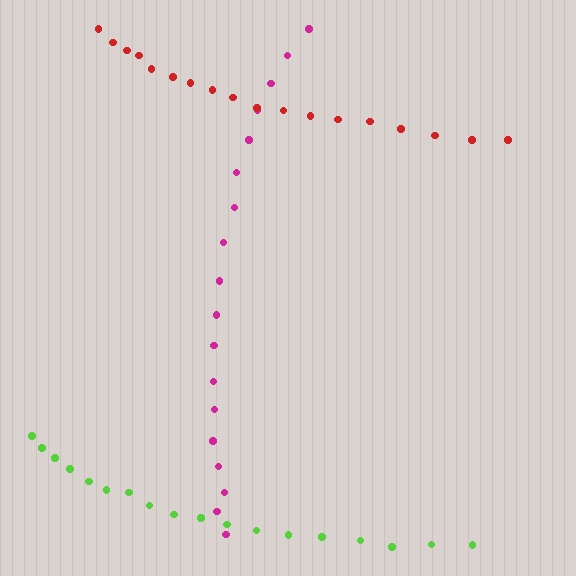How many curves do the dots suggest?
There are 3 distinct paths.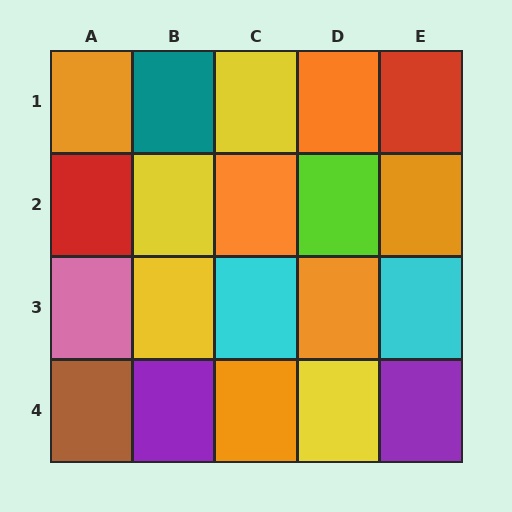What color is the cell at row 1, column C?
Yellow.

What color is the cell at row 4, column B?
Purple.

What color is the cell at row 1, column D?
Orange.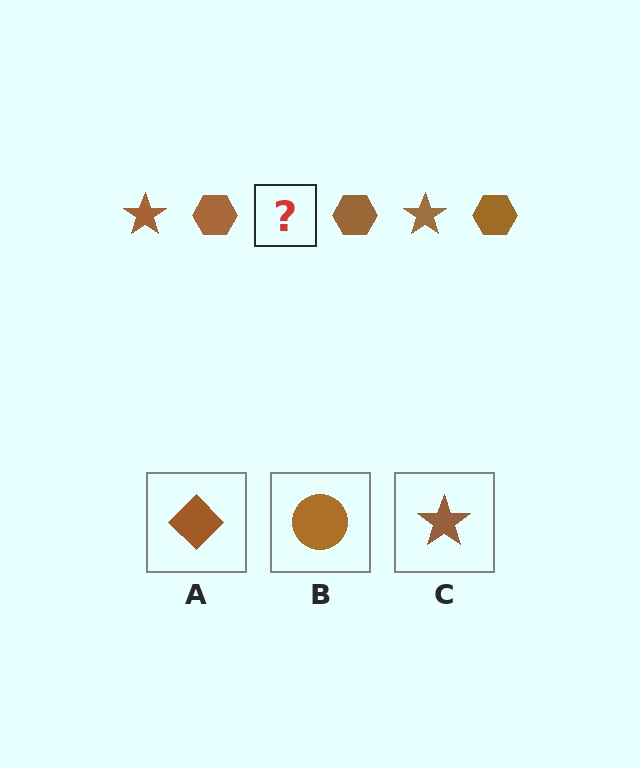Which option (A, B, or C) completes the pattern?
C.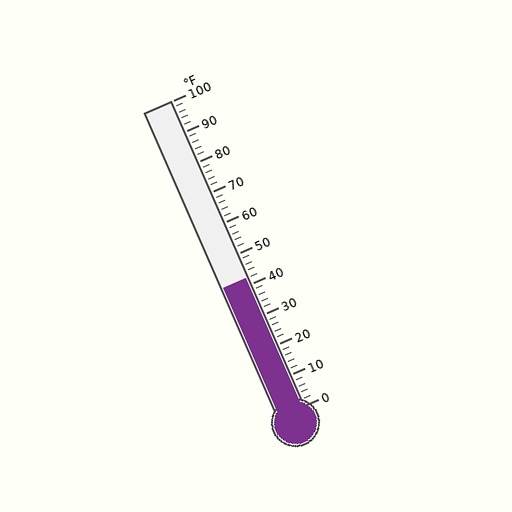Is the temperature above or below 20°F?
The temperature is above 20°F.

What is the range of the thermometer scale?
The thermometer scale ranges from 0°F to 100°F.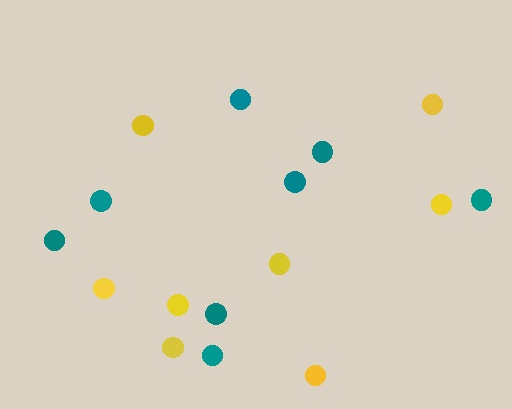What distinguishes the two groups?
There are 2 groups: one group of yellow circles (8) and one group of teal circles (8).